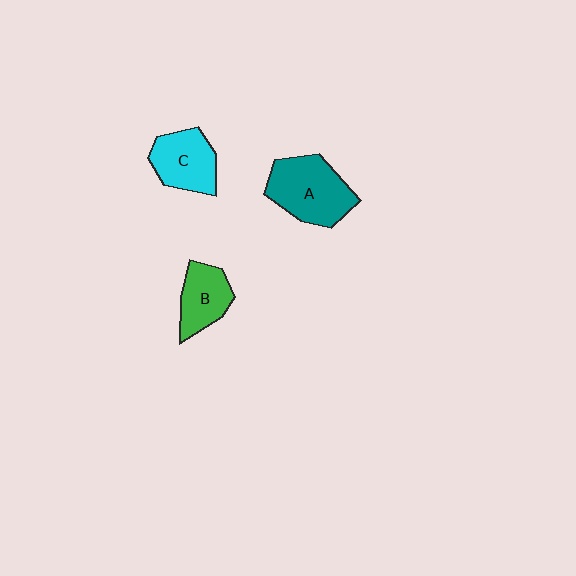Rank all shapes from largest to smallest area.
From largest to smallest: A (teal), C (cyan), B (green).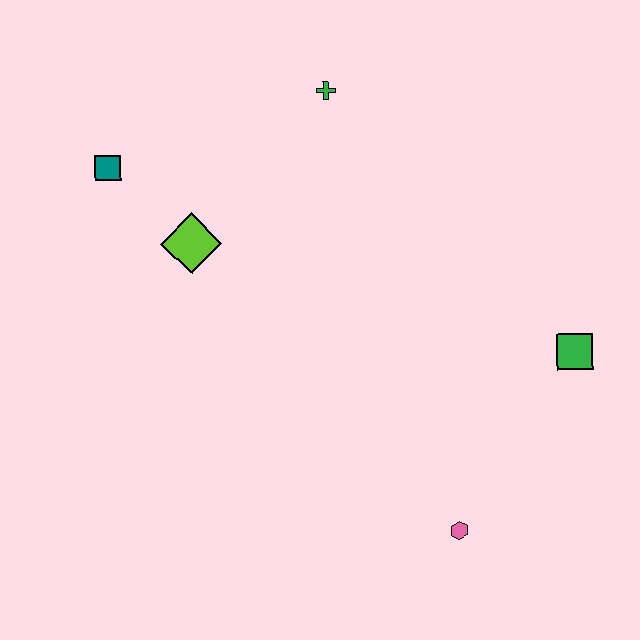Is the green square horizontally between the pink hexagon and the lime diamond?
No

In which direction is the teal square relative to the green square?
The teal square is to the left of the green square.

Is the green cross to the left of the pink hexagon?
Yes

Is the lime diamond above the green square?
Yes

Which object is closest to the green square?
The pink hexagon is closest to the green square.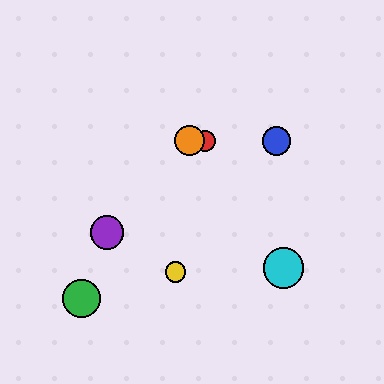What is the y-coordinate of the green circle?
The green circle is at y≈299.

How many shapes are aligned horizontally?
3 shapes (the red circle, the blue circle, the orange circle) are aligned horizontally.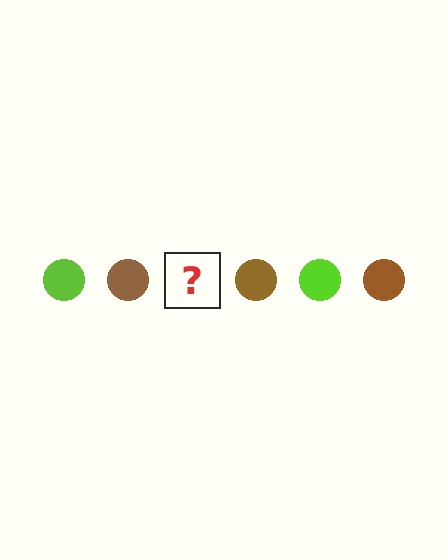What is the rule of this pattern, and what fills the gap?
The rule is that the pattern cycles through lime, brown circles. The gap should be filled with a lime circle.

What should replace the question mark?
The question mark should be replaced with a lime circle.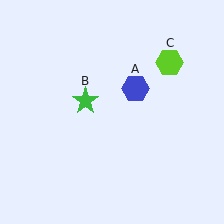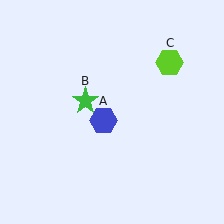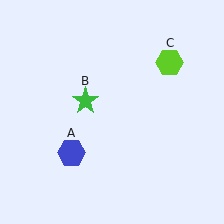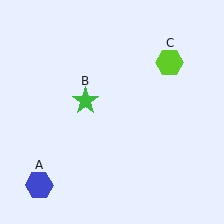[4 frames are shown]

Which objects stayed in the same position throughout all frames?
Green star (object B) and lime hexagon (object C) remained stationary.